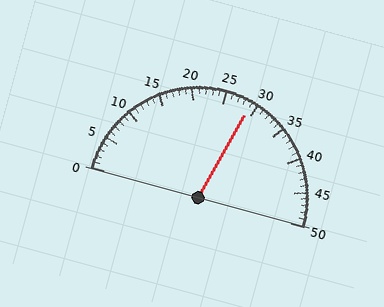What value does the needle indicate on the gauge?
The needle indicates approximately 29.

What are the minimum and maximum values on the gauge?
The gauge ranges from 0 to 50.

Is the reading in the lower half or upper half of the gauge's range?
The reading is in the upper half of the range (0 to 50).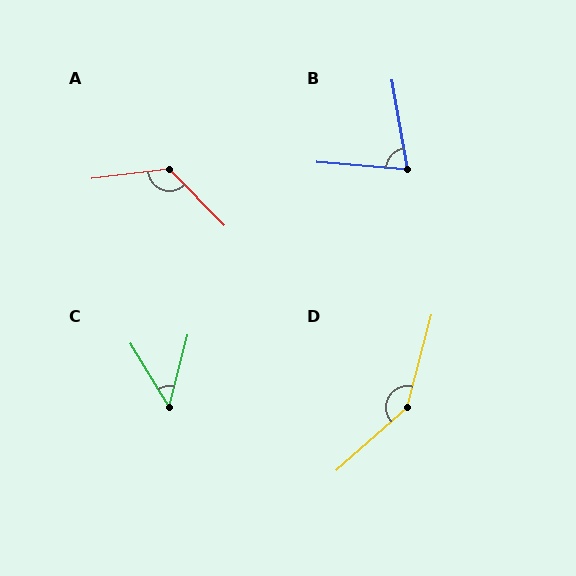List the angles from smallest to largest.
C (46°), B (75°), A (128°), D (146°).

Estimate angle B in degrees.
Approximately 75 degrees.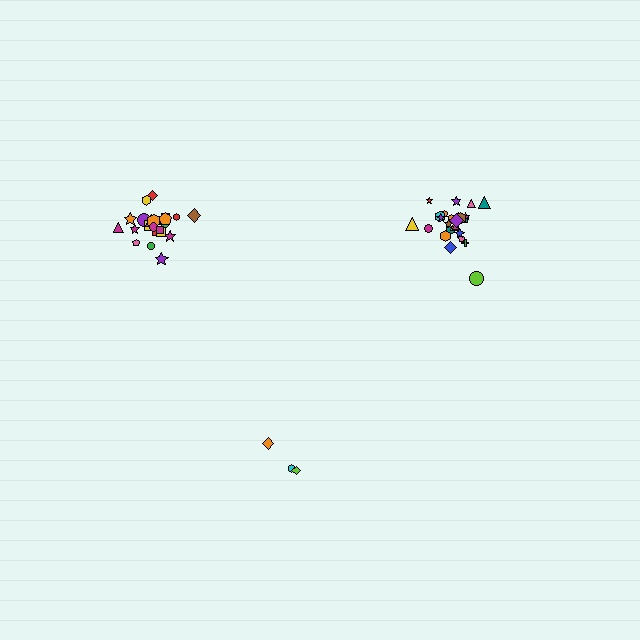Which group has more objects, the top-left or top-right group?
The top-right group.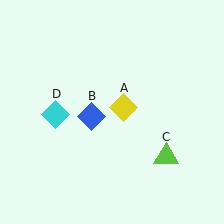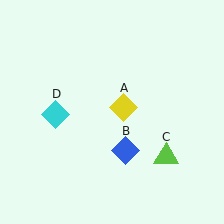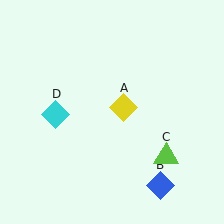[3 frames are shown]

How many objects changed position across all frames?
1 object changed position: blue diamond (object B).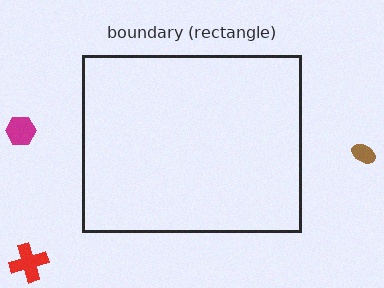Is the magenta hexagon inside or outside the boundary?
Outside.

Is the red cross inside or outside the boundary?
Outside.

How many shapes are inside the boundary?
0 inside, 3 outside.